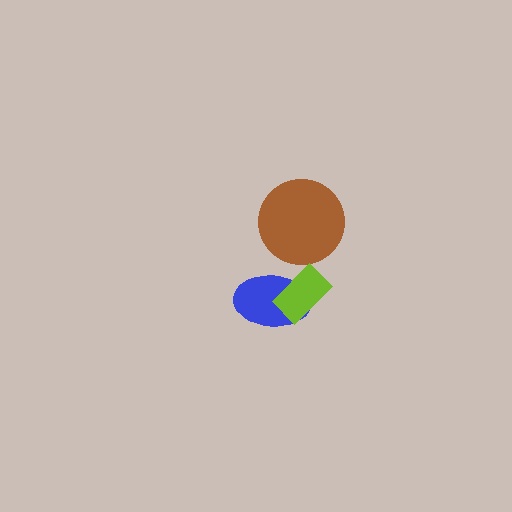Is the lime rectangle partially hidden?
No, no other shape covers it.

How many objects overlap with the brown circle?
0 objects overlap with the brown circle.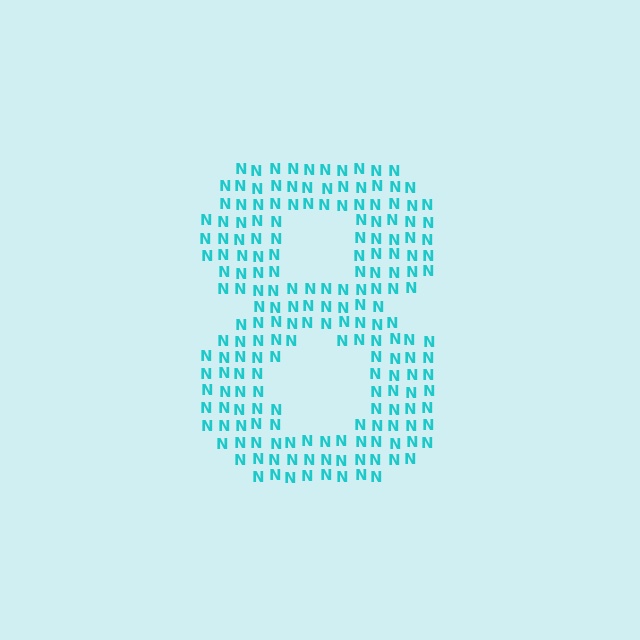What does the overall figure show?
The overall figure shows the digit 8.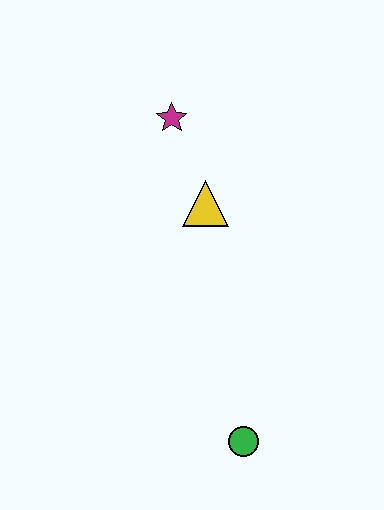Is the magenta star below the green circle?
No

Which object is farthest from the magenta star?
The green circle is farthest from the magenta star.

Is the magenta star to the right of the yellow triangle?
No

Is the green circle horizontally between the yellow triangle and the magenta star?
No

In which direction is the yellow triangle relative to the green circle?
The yellow triangle is above the green circle.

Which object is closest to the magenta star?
The yellow triangle is closest to the magenta star.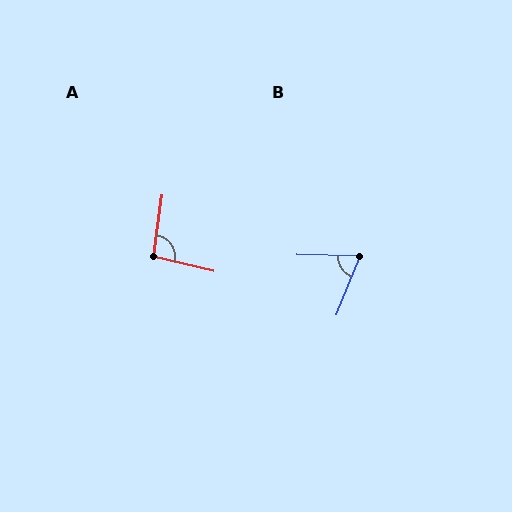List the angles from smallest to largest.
B (70°), A (96°).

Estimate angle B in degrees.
Approximately 70 degrees.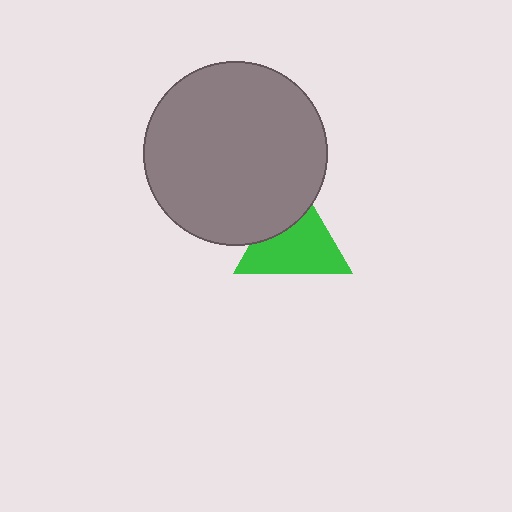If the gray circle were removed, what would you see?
You would see the complete green triangle.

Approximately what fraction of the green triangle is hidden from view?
Roughly 31% of the green triangle is hidden behind the gray circle.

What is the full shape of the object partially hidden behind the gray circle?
The partially hidden object is a green triangle.